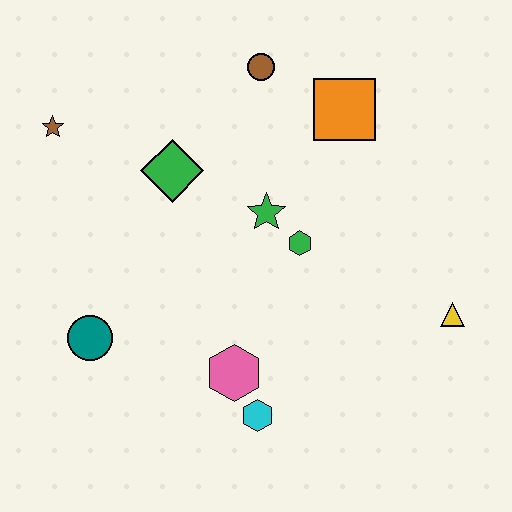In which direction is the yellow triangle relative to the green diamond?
The yellow triangle is to the right of the green diamond.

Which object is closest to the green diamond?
The green star is closest to the green diamond.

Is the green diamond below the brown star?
Yes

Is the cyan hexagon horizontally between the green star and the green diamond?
Yes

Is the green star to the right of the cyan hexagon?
Yes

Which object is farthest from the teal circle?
The yellow triangle is farthest from the teal circle.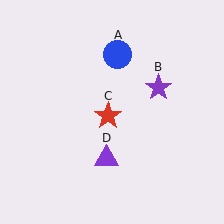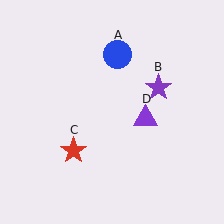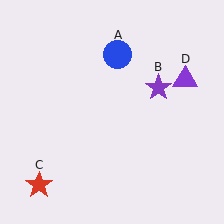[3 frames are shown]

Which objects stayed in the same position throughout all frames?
Blue circle (object A) and purple star (object B) remained stationary.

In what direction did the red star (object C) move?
The red star (object C) moved down and to the left.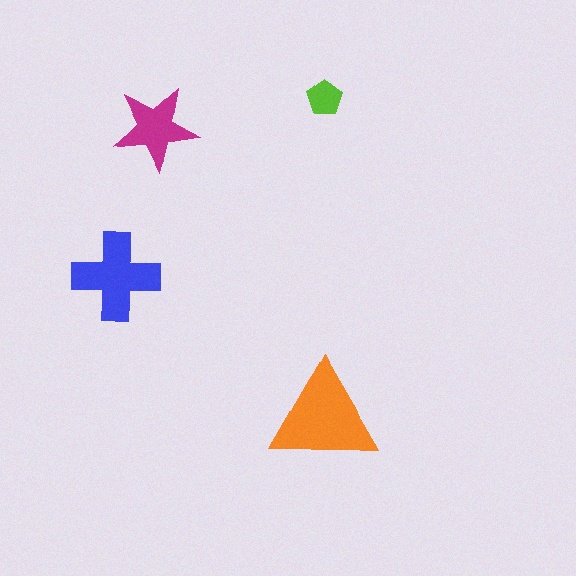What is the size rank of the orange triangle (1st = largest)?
1st.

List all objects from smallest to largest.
The lime pentagon, the magenta star, the blue cross, the orange triangle.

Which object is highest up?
The lime pentagon is topmost.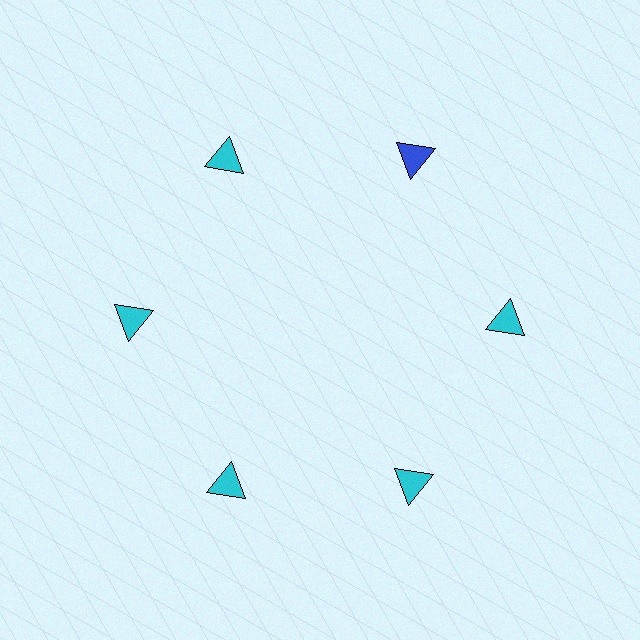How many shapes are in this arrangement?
There are 6 shapes arranged in a ring pattern.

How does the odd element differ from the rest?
It has a different color: blue instead of cyan.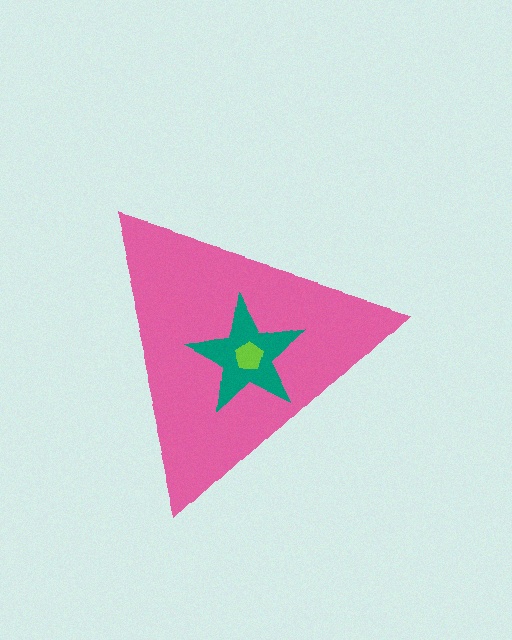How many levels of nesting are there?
3.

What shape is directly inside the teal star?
The lime pentagon.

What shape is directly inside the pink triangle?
The teal star.